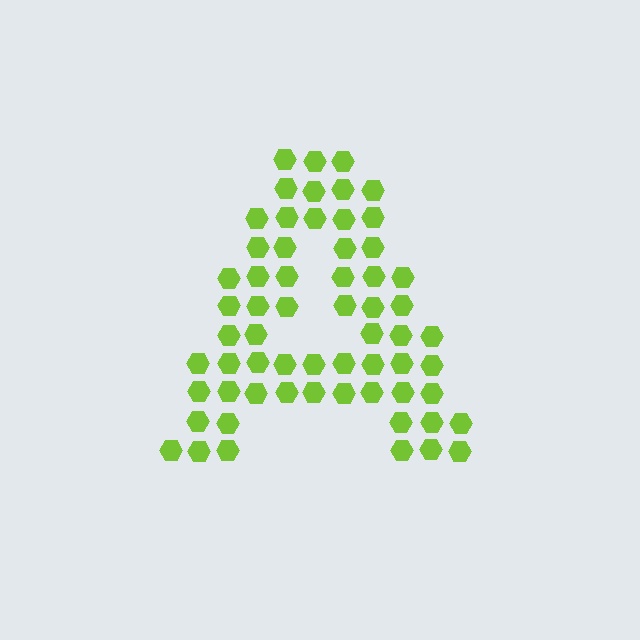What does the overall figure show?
The overall figure shows the letter A.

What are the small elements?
The small elements are hexagons.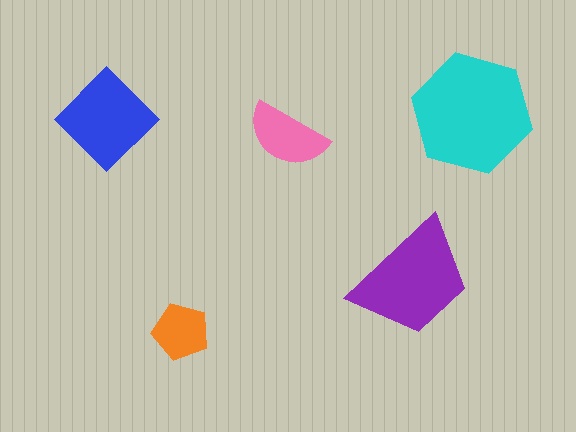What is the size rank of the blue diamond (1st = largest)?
3rd.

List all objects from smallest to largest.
The orange pentagon, the pink semicircle, the blue diamond, the purple trapezoid, the cyan hexagon.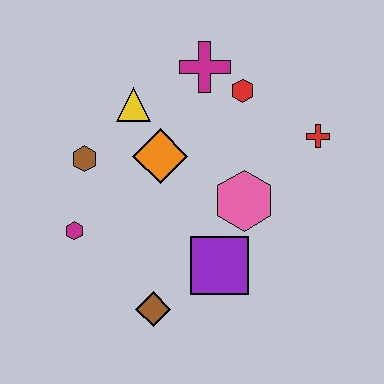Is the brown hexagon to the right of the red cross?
No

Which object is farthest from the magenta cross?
The brown diamond is farthest from the magenta cross.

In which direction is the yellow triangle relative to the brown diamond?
The yellow triangle is above the brown diamond.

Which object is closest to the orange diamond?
The yellow triangle is closest to the orange diamond.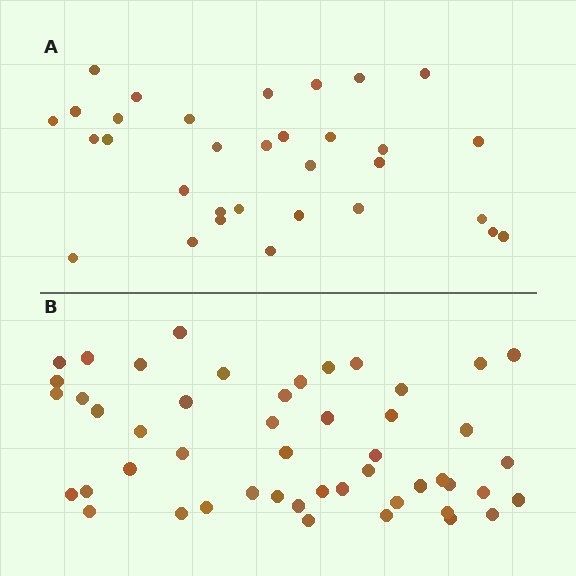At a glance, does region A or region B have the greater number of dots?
Region B (the bottom region) has more dots.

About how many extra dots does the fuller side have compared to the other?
Region B has approximately 15 more dots than region A.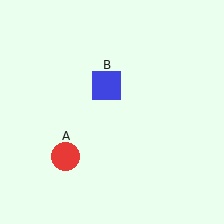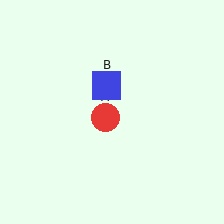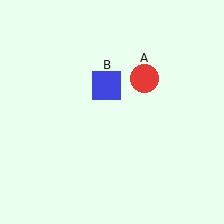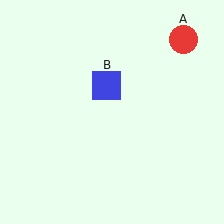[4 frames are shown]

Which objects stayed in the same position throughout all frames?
Blue square (object B) remained stationary.